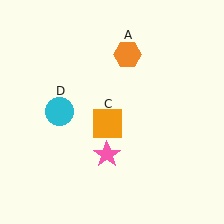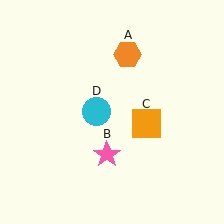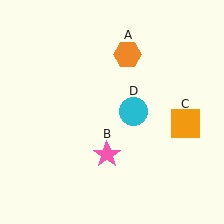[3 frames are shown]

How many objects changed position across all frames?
2 objects changed position: orange square (object C), cyan circle (object D).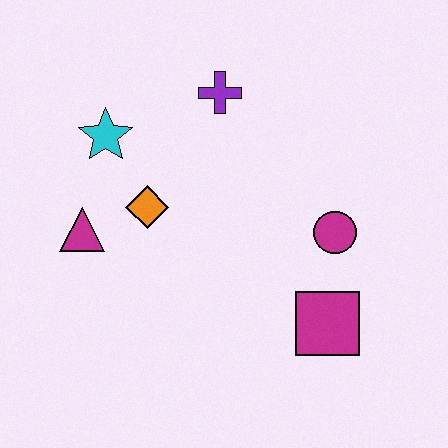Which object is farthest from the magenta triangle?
The magenta square is farthest from the magenta triangle.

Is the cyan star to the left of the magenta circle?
Yes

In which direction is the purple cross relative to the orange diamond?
The purple cross is above the orange diamond.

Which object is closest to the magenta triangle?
The orange diamond is closest to the magenta triangle.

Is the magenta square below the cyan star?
Yes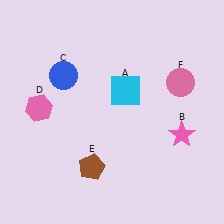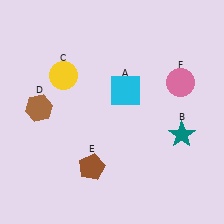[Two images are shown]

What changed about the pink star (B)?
In Image 1, B is pink. In Image 2, it changed to teal.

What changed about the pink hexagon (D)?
In Image 1, D is pink. In Image 2, it changed to brown.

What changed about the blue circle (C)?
In Image 1, C is blue. In Image 2, it changed to yellow.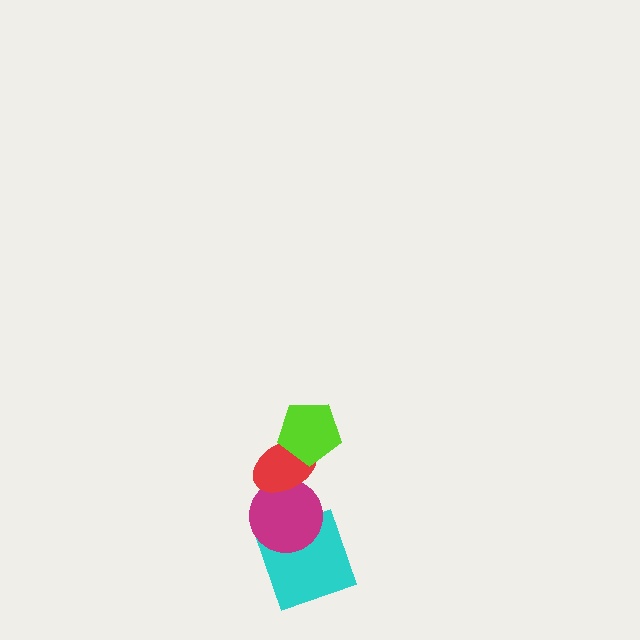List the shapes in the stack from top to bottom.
From top to bottom: the lime pentagon, the red ellipse, the magenta circle, the cyan square.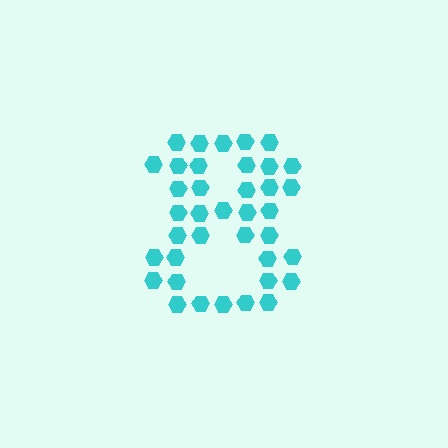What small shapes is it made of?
It is made of small hexagons.